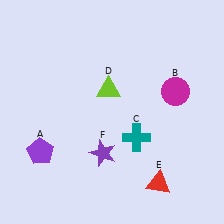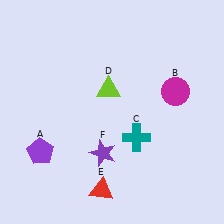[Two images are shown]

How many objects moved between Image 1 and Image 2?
1 object moved between the two images.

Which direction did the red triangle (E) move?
The red triangle (E) moved left.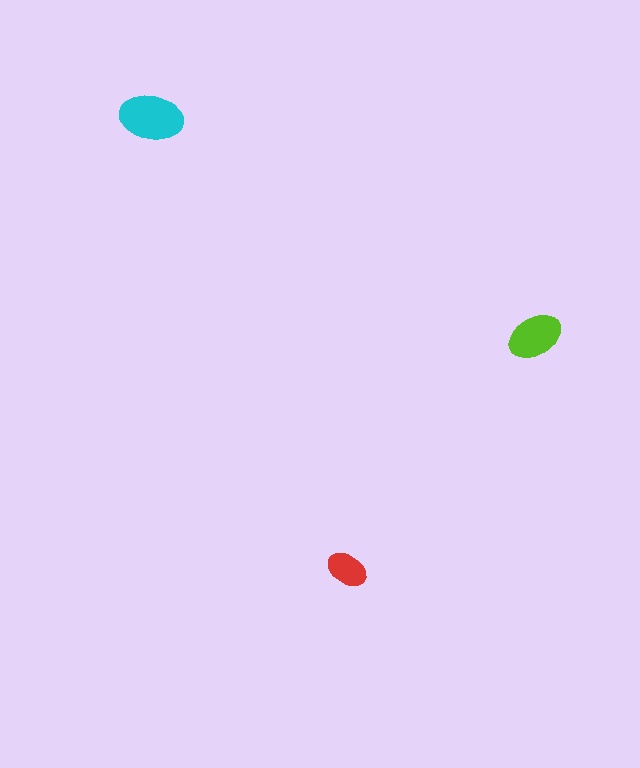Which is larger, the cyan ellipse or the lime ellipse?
The cyan one.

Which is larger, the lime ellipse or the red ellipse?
The lime one.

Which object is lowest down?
The red ellipse is bottommost.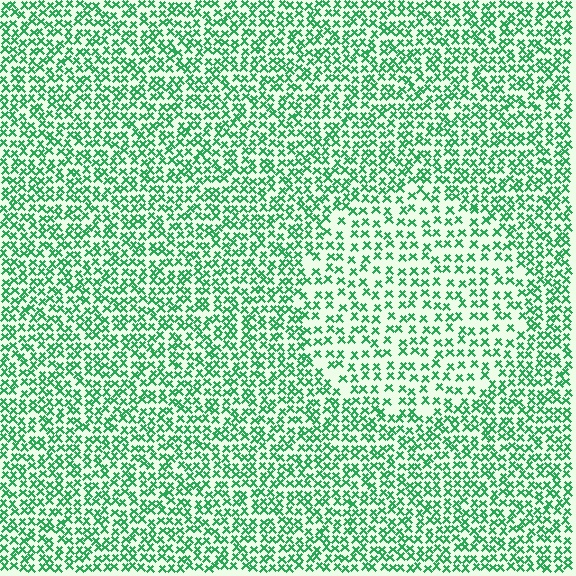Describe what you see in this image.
The image contains small green elements arranged at two different densities. A circle-shaped region is visible where the elements are less densely packed than the surrounding area.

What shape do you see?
I see a circle.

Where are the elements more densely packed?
The elements are more densely packed outside the circle boundary.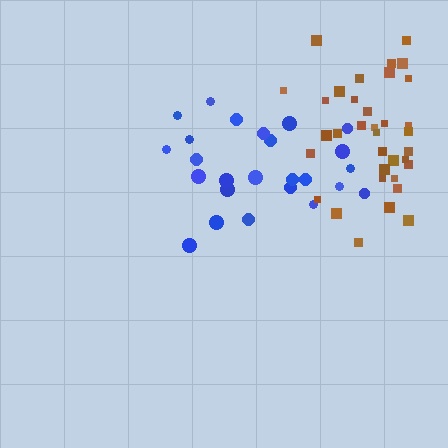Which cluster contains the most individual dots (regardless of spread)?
Brown (35).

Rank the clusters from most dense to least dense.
blue, brown.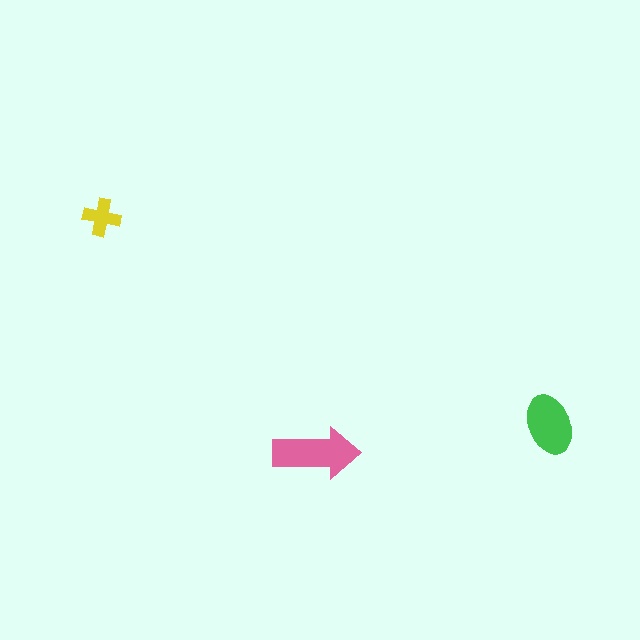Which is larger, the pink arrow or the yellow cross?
The pink arrow.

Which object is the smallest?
The yellow cross.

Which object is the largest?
The pink arrow.